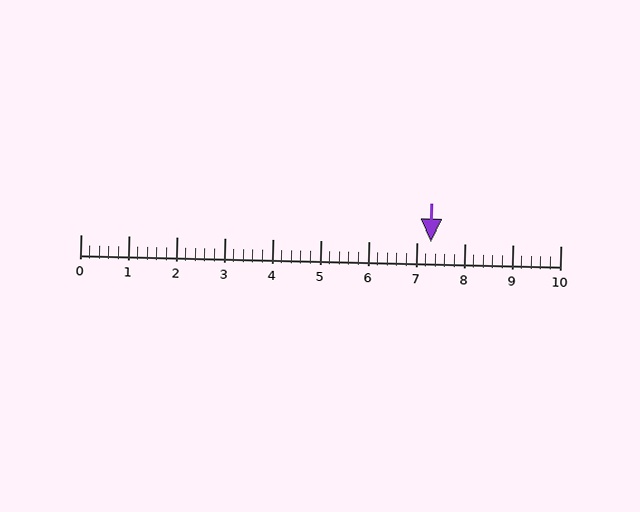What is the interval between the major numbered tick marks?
The major tick marks are spaced 1 units apart.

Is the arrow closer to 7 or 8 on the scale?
The arrow is closer to 7.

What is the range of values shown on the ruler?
The ruler shows values from 0 to 10.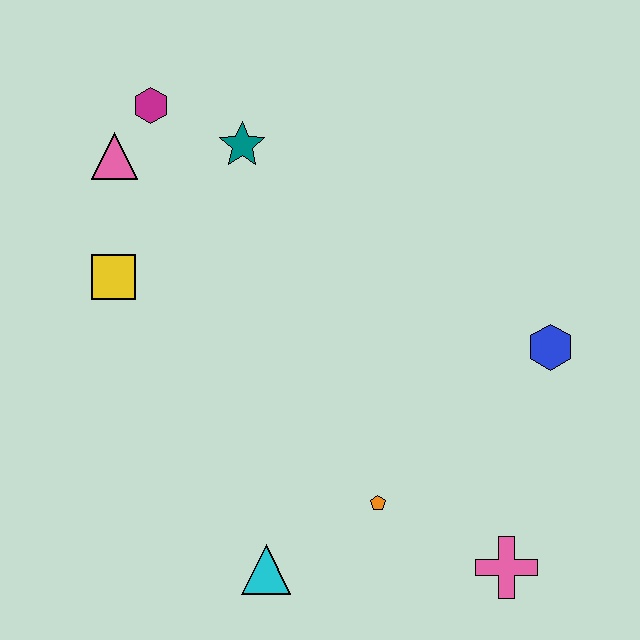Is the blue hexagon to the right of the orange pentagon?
Yes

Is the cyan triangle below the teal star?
Yes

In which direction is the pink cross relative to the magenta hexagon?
The pink cross is below the magenta hexagon.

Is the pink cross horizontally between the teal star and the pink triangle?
No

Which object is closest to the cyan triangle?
The orange pentagon is closest to the cyan triangle.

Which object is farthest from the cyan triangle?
The magenta hexagon is farthest from the cyan triangle.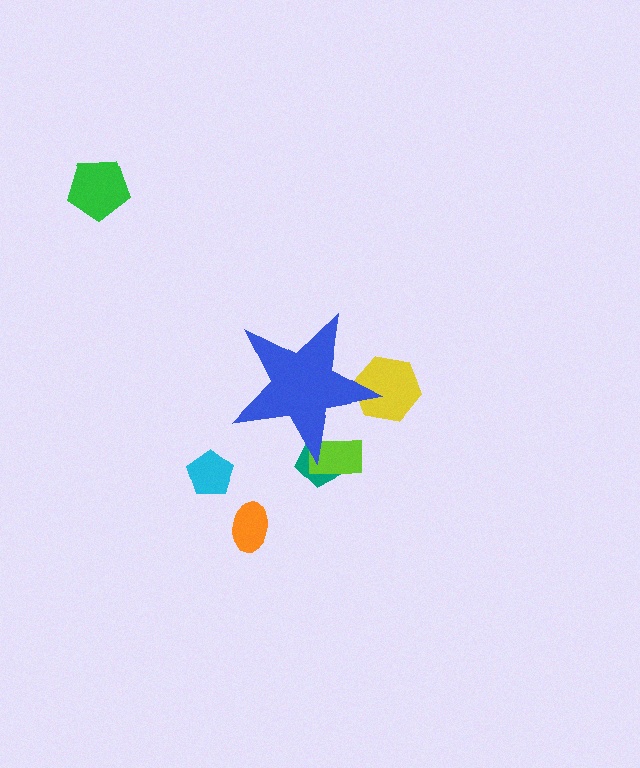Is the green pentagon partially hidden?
No, the green pentagon is fully visible.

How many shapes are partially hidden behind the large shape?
3 shapes are partially hidden.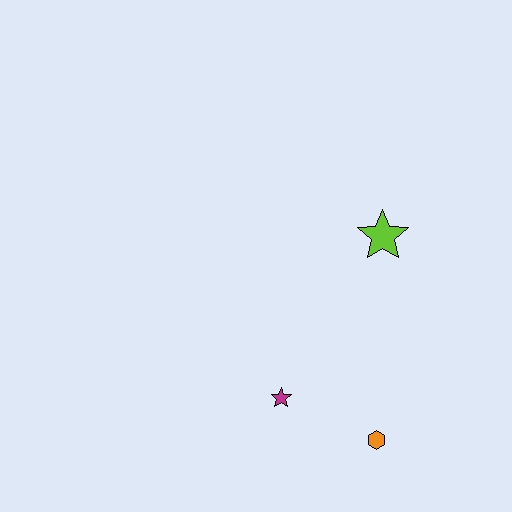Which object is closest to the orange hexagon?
The magenta star is closest to the orange hexagon.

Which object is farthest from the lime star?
The orange hexagon is farthest from the lime star.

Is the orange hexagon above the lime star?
No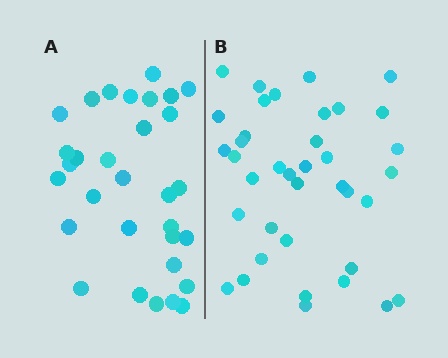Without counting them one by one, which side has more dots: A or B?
Region B (the right region) has more dots.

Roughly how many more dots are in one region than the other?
Region B has roughly 8 or so more dots than region A.